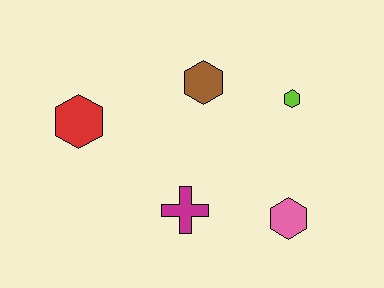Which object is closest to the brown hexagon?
The lime hexagon is closest to the brown hexagon.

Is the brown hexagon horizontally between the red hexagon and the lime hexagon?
Yes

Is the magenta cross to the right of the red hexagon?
Yes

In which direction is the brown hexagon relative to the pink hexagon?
The brown hexagon is above the pink hexagon.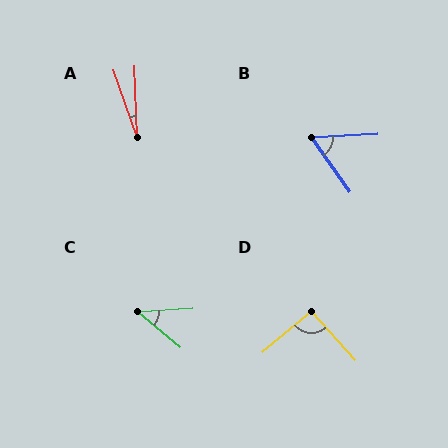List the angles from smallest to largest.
A (17°), C (43°), B (58°), D (92°).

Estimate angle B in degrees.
Approximately 58 degrees.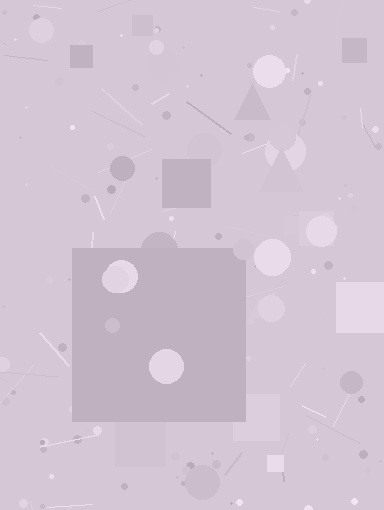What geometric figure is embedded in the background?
A square is embedded in the background.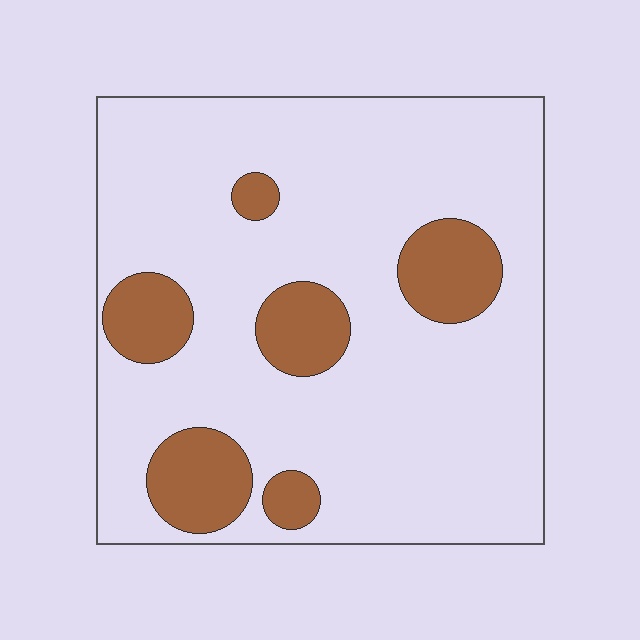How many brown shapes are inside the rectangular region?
6.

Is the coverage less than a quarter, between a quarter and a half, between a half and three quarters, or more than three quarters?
Less than a quarter.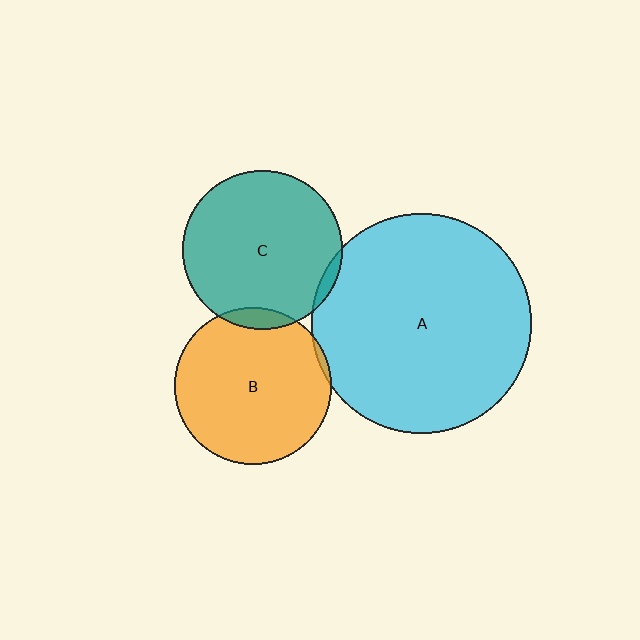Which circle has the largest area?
Circle A (cyan).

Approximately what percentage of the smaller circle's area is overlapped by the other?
Approximately 5%.